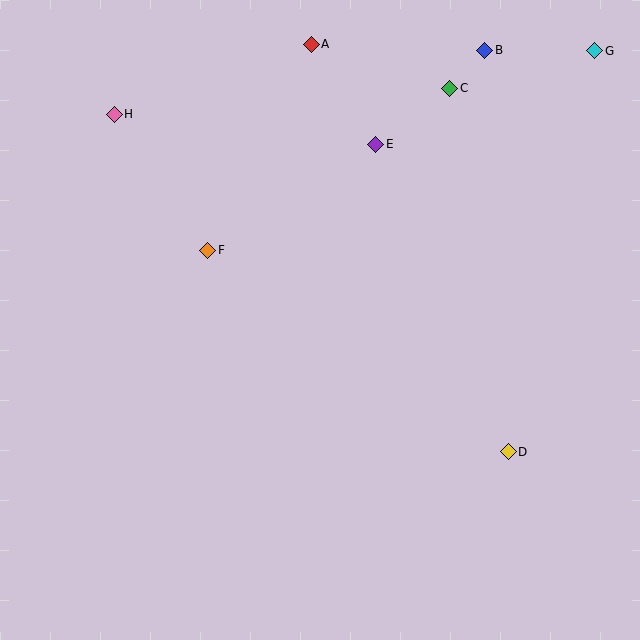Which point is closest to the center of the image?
Point F at (208, 250) is closest to the center.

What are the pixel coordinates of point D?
Point D is at (508, 452).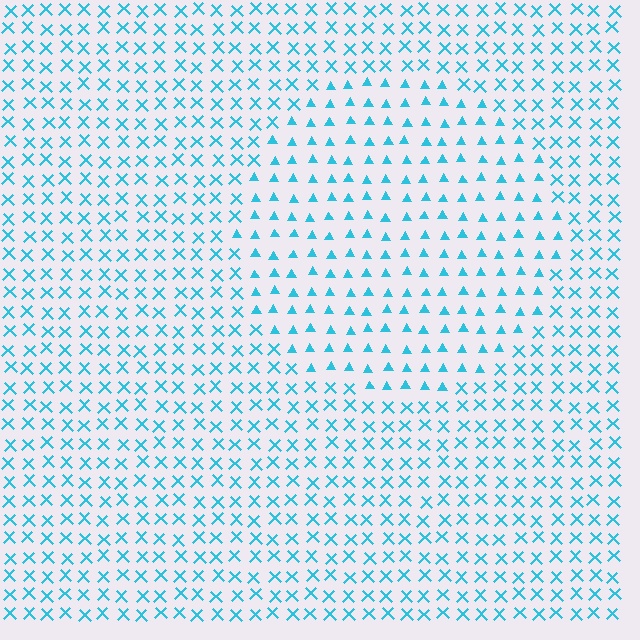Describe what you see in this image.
The image is filled with small cyan elements arranged in a uniform grid. A circle-shaped region contains triangles, while the surrounding area contains X marks. The boundary is defined purely by the change in element shape.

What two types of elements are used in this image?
The image uses triangles inside the circle region and X marks outside it.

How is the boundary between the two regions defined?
The boundary is defined by a change in element shape: triangles inside vs. X marks outside. All elements share the same color and spacing.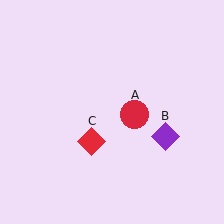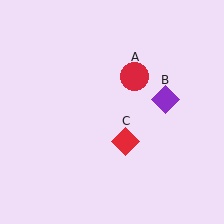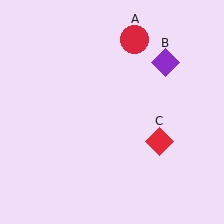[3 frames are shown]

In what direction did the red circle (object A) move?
The red circle (object A) moved up.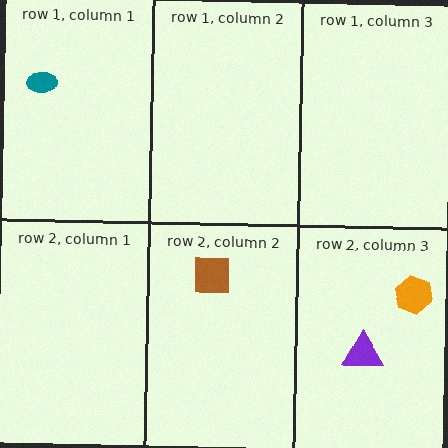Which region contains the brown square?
The row 2, column 2 region.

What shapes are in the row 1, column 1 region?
The teal ellipse.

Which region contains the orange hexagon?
The row 2, column 3 region.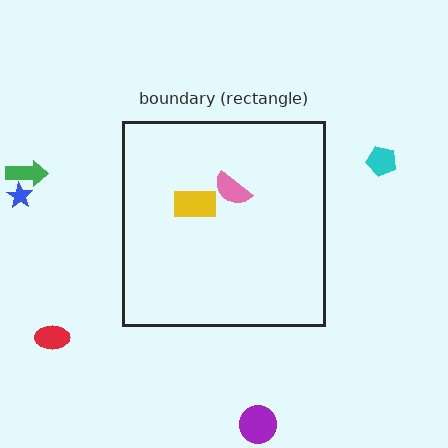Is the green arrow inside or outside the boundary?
Outside.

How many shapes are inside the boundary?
2 inside, 5 outside.